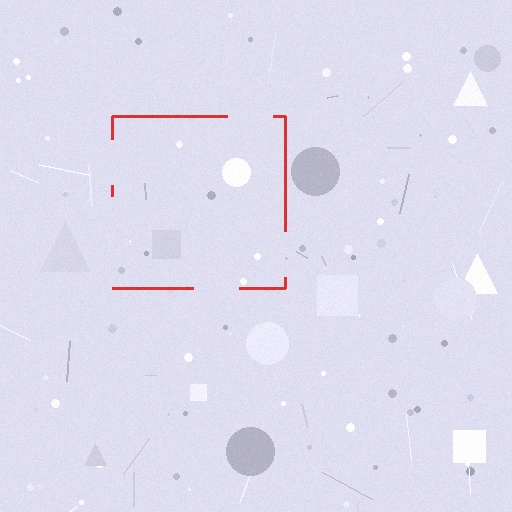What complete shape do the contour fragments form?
The contour fragments form a square.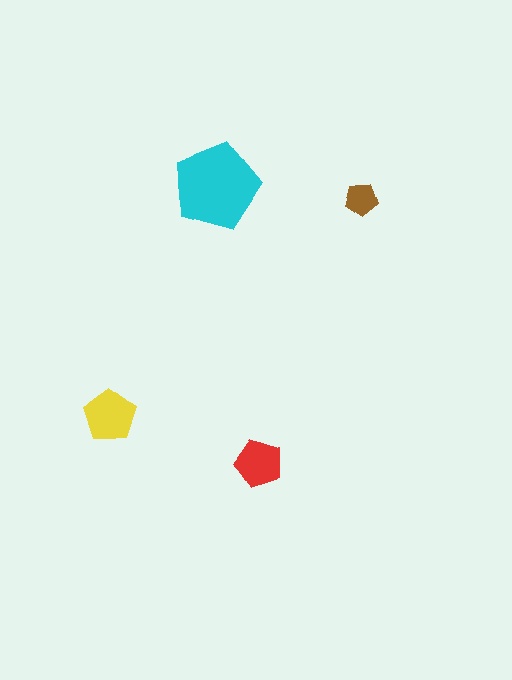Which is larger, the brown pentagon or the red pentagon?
The red one.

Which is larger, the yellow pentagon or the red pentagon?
The yellow one.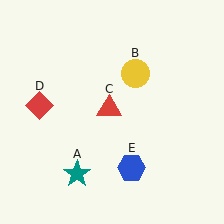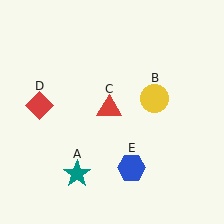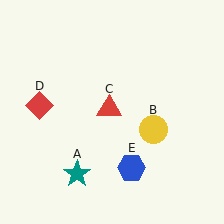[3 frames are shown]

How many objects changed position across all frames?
1 object changed position: yellow circle (object B).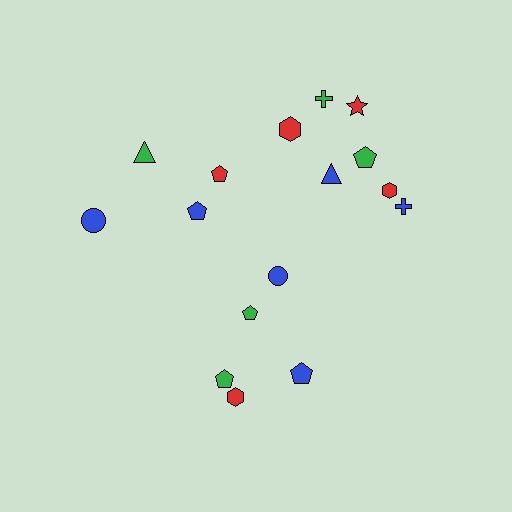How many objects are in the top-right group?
There are 7 objects.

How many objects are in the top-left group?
There are 4 objects.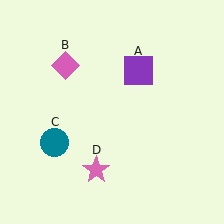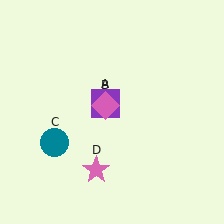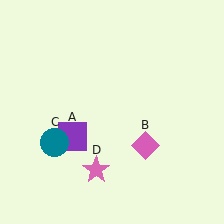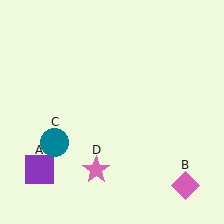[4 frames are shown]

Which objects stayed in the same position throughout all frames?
Teal circle (object C) and pink star (object D) remained stationary.